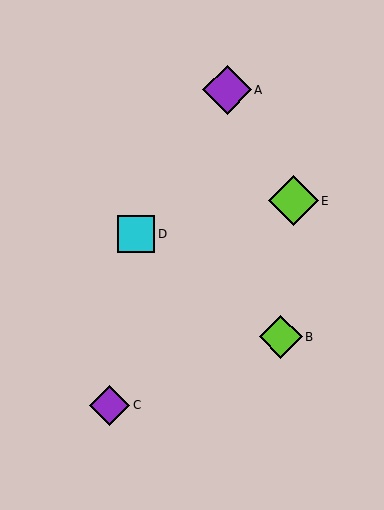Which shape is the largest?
The lime diamond (labeled E) is the largest.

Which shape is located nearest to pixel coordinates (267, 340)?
The lime diamond (labeled B) at (281, 337) is nearest to that location.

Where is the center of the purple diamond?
The center of the purple diamond is at (227, 90).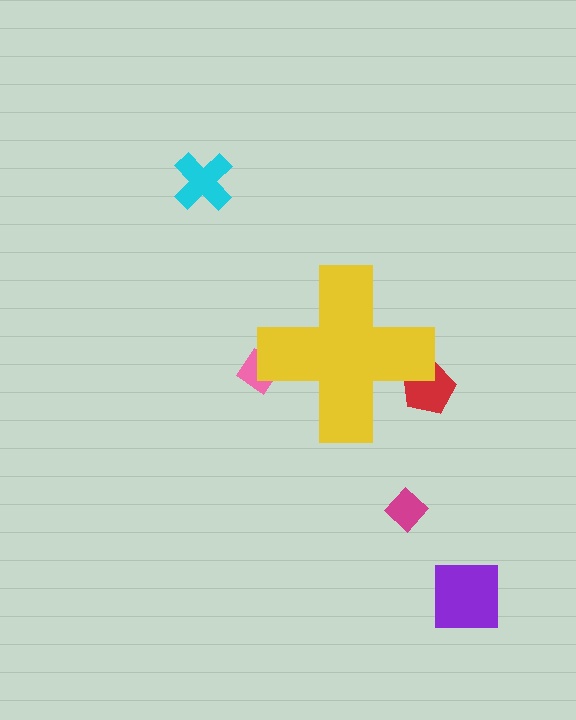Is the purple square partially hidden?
No, the purple square is fully visible.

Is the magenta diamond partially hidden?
No, the magenta diamond is fully visible.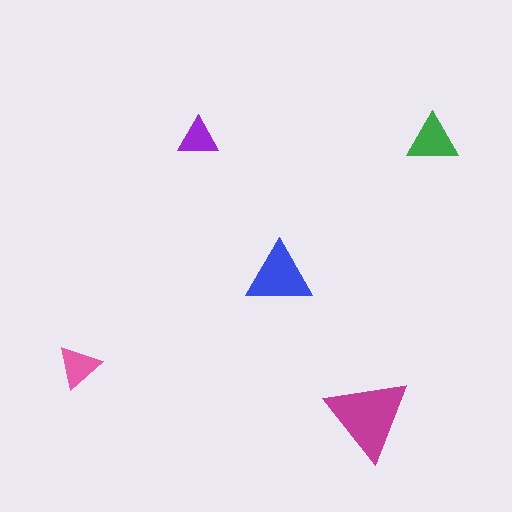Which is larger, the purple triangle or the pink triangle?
The pink one.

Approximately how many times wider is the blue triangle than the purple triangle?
About 1.5 times wider.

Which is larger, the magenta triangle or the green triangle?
The magenta one.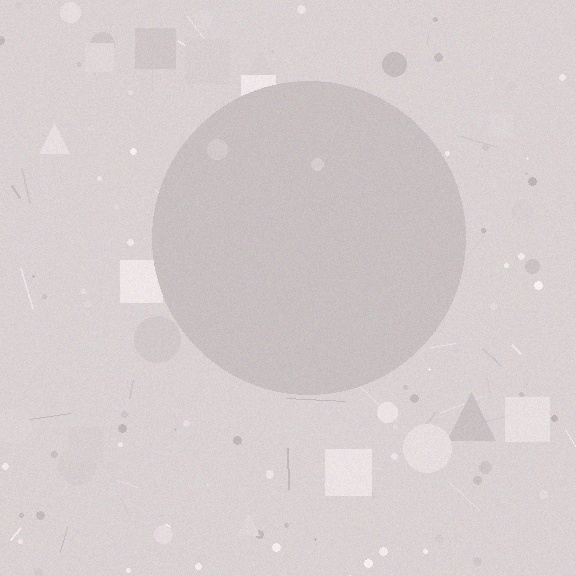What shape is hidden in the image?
A circle is hidden in the image.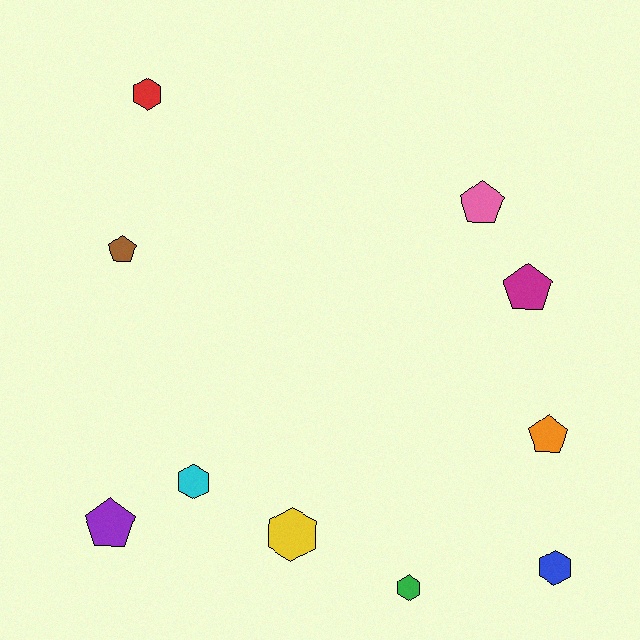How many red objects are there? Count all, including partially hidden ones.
There is 1 red object.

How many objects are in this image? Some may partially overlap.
There are 10 objects.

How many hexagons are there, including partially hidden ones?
There are 5 hexagons.